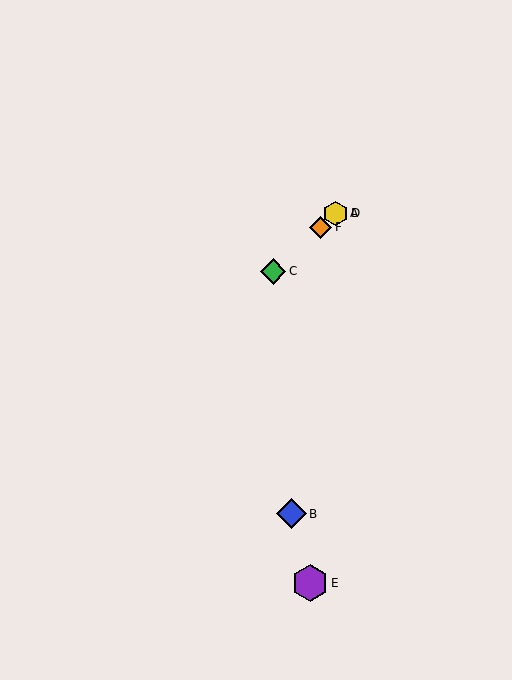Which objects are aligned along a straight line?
Objects A, C, D, F are aligned along a straight line.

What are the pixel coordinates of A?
Object A is at (336, 213).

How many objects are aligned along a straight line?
4 objects (A, C, D, F) are aligned along a straight line.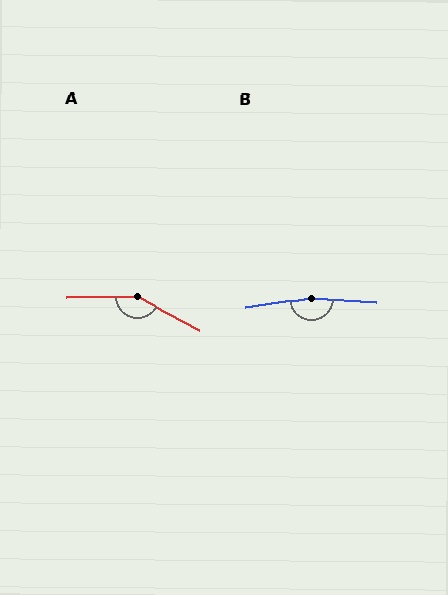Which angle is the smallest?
A, at approximately 152 degrees.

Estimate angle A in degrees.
Approximately 152 degrees.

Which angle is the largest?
B, at approximately 168 degrees.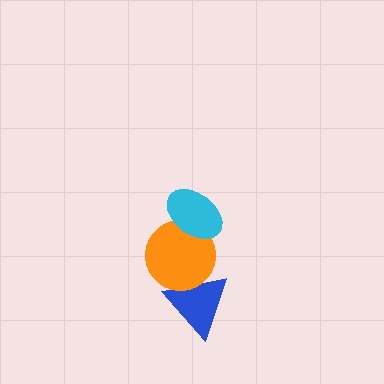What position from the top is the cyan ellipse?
The cyan ellipse is 1st from the top.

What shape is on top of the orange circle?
The cyan ellipse is on top of the orange circle.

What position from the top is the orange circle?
The orange circle is 2nd from the top.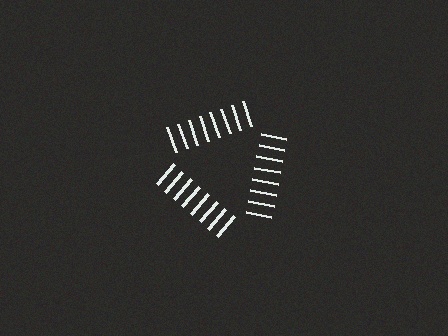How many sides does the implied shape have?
3 sides — the line-ends trace a triangle.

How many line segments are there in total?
24 — 8 along each of the 3 edges.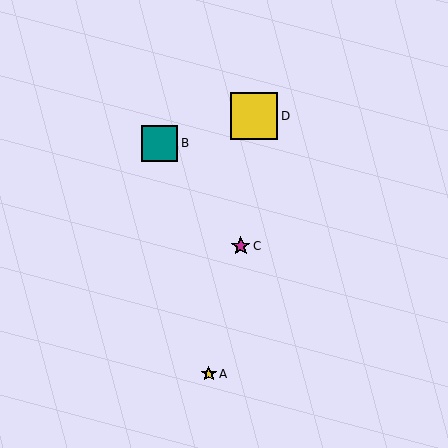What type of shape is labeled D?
Shape D is a yellow square.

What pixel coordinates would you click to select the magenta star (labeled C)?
Click at (241, 246) to select the magenta star C.